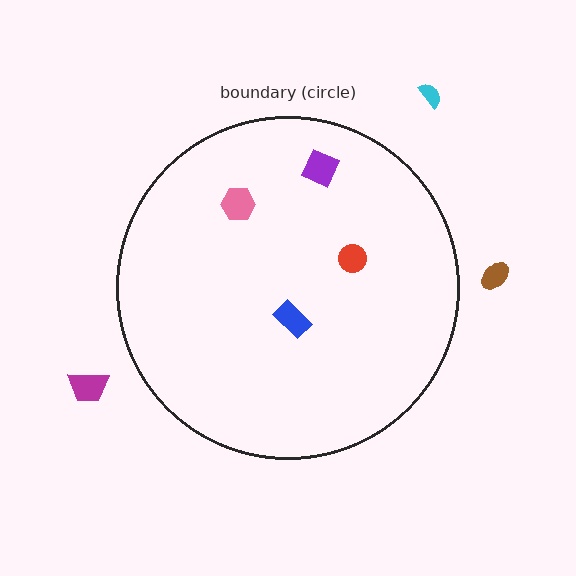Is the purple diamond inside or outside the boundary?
Inside.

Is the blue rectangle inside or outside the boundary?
Inside.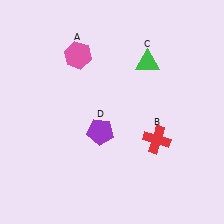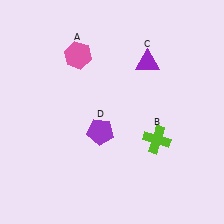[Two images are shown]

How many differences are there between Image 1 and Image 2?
There are 2 differences between the two images.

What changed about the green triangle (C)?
In Image 1, C is green. In Image 2, it changed to purple.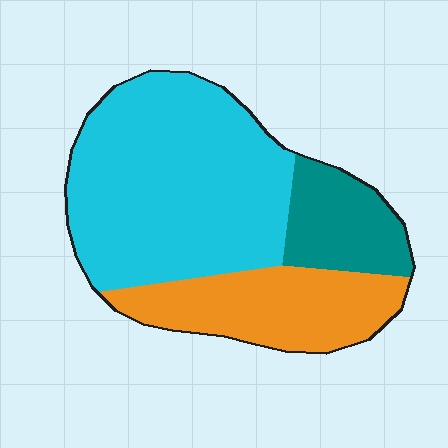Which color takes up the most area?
Cyan, at roughly 55%.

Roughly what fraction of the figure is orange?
Orange covers roughly 25% of the figure.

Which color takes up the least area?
Teal, at roughly 15%.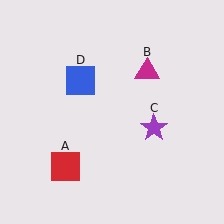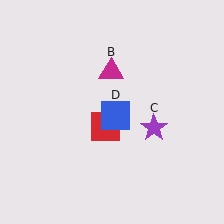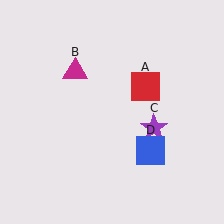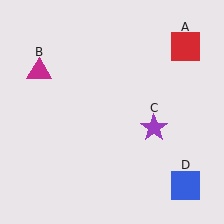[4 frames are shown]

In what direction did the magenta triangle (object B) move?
The magenta triangle (object B) moved left.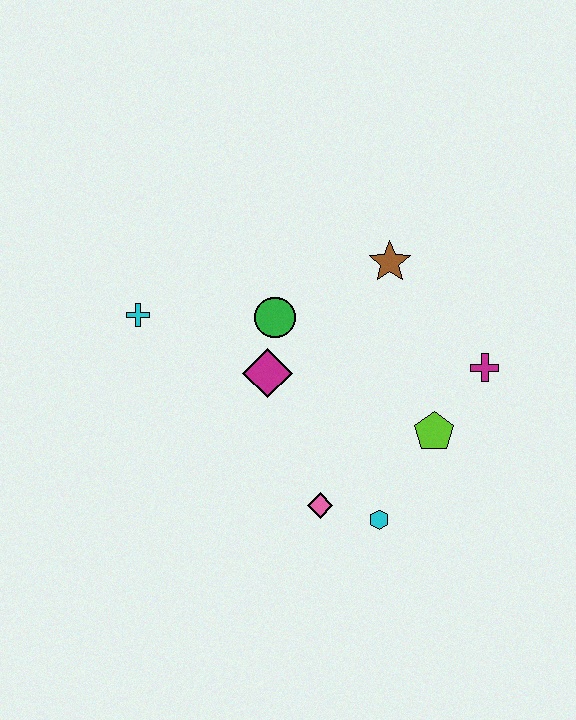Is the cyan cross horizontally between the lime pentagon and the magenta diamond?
No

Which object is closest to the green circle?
The magenta diamond is closest to the green circle.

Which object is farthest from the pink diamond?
The cyan cross is farthest from the pink diamond.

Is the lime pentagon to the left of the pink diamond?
No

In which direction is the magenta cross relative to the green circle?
The magenta cross is to the right of the green circle.